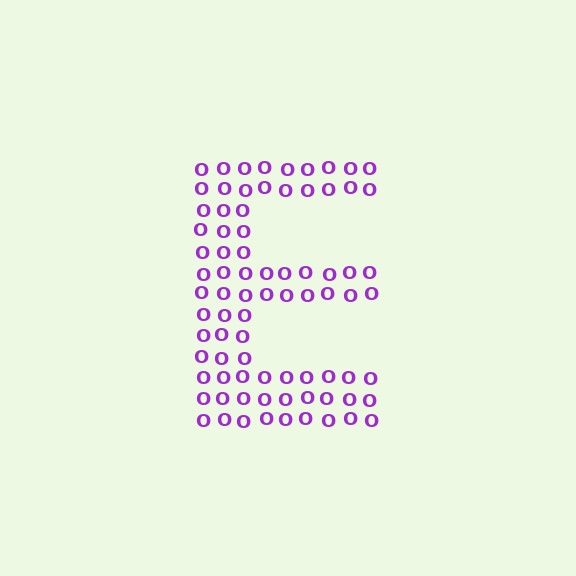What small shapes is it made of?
It is made of small letter O's.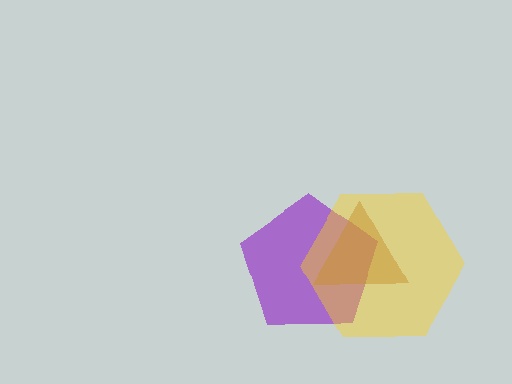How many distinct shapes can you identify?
There are 3 distinct shapes: a purple pentagon, a brown triangle, a yellow hexagon.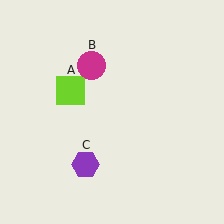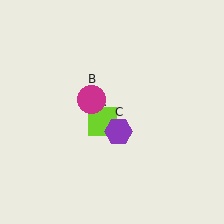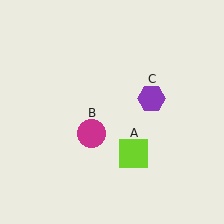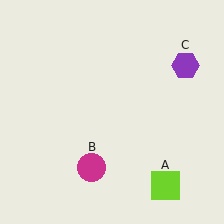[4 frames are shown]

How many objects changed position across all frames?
3 objects changed position: lime square (object A), magenta circle (object B), purple hexagon (object C).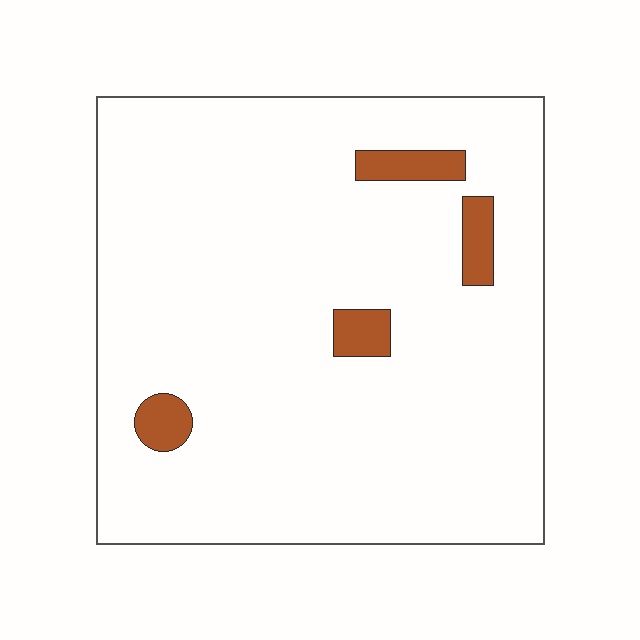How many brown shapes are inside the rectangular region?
4.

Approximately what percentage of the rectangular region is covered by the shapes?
Approximately 5%.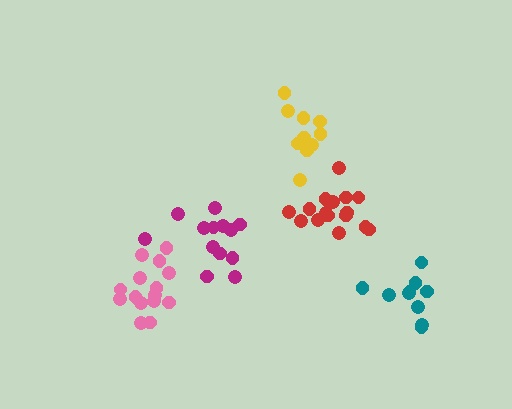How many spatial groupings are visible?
There are 5 spatial groupings.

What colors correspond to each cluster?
The clusters are colored: pink, yellow, teal, magenta, red.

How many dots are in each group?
Group 1: 15 dots, Group 2: 10 dots, Group 3: 10 dots, Group 4: 13 dots, Group 5: 16 dots (64 total).